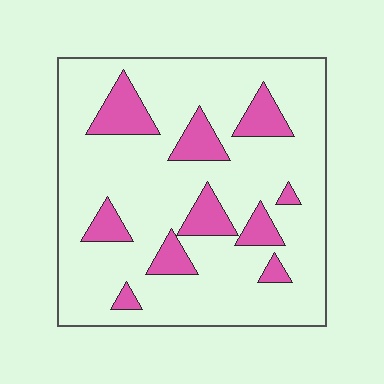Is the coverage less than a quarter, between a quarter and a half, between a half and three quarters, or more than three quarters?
Less than a quarter.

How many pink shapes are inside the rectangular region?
10.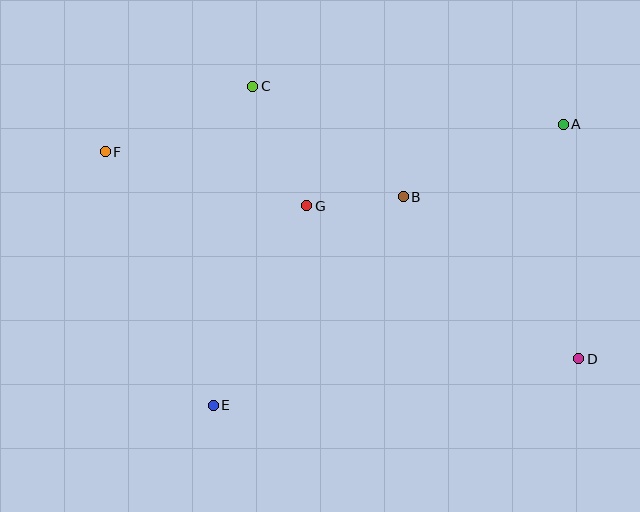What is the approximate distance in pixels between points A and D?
The distance between A and D is approximately 235 pixels.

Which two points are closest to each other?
Points B and G are closest to each other.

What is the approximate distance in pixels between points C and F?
The distance between C and F is approximately 161 pixels.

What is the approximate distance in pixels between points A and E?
The distance between A and E is approximately 449 pixels.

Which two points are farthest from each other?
Points D and F are farthest from each other.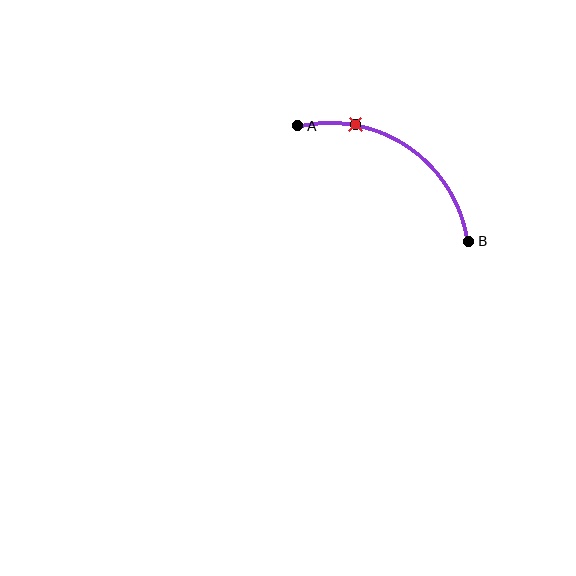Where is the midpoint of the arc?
The arc midpoint is the point on the curve farthest from the straight line joining A and B. It sits above and to the right of that line.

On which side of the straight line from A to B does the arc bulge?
The arc bulges above and to the right of the straight line connecting A and B.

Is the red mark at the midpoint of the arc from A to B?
No. The red mark lies on the arc but is closer to endpoint A. The arc midpoint would be at the point on the curve equidistant along the arc from both A and B.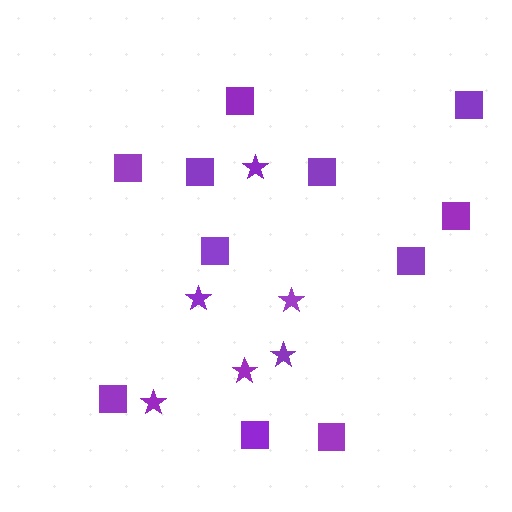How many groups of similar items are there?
There are 2 groups: one group of squares (11) and one group of stars (6).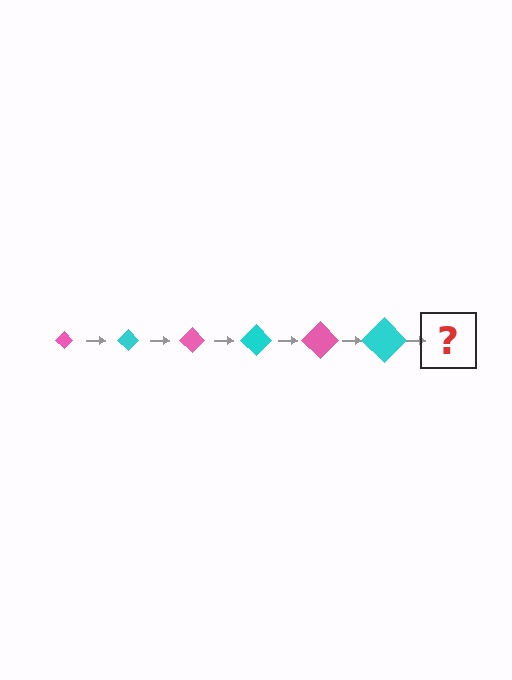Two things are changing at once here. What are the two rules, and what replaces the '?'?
The two rules are that the diamond grows larger each step and the color cycles through pink and cyan. The '?' should be a pink diamond, larger than the previous one.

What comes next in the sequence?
The next element should be a pink diamond, larger than the previous one.